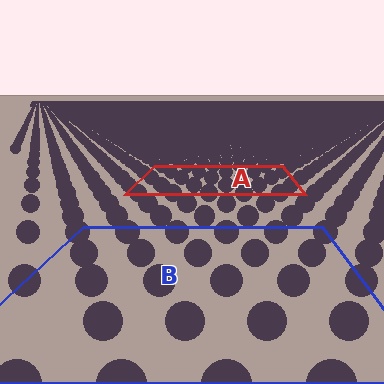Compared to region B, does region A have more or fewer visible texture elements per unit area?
Region A has more texture elements per unit area — they are packed more densely because it is farther away.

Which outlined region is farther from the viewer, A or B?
Region A is farther from the viewer — the texture elements inside it appear smaller and more densely packed.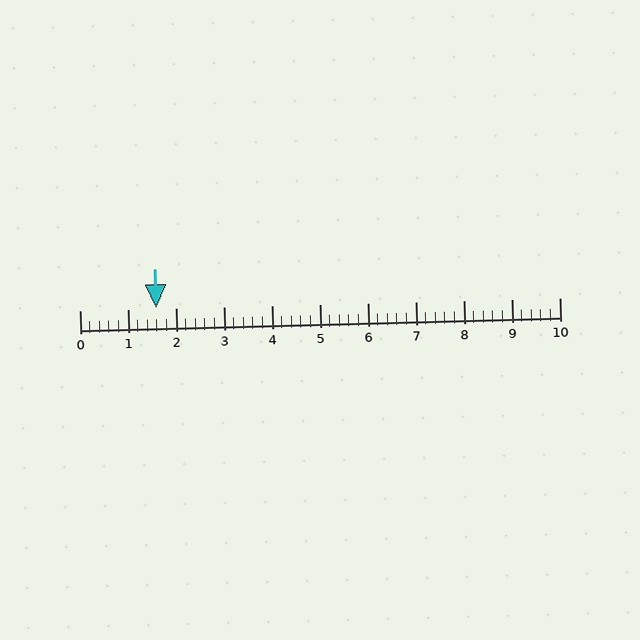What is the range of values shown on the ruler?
The ruler shows values from 0 to 10.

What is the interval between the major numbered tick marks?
The major tick marks are spaced 1 units apart.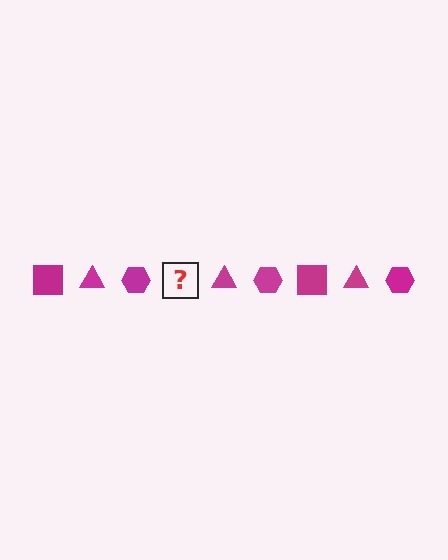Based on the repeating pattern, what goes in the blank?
The blank should be a magenta square.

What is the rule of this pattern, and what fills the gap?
The rule is that the pattern cycles through square, triangle, hexagon shapes in magenta. The gap should be filled with a magenta square.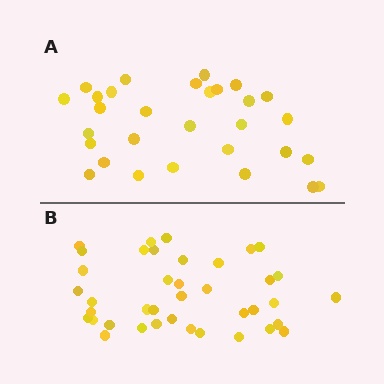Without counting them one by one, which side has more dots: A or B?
Region B (the bottom region) has more dots.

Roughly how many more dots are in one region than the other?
Region B has roughly 8 or so more dots than region A.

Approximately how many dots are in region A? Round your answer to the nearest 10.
About 30 dots.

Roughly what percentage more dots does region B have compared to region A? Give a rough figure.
About 30% more.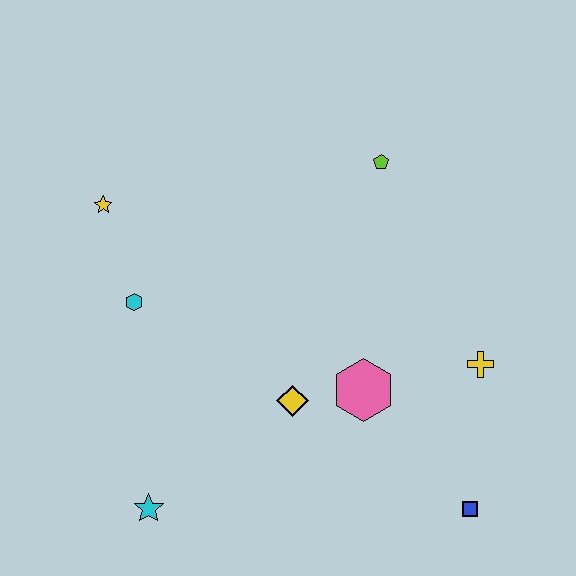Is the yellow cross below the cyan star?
No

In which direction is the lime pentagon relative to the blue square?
The lime pentagon is above the blue square.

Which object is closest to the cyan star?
The yellow diamond is closest to the cyan star.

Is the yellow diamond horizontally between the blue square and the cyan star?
Yes